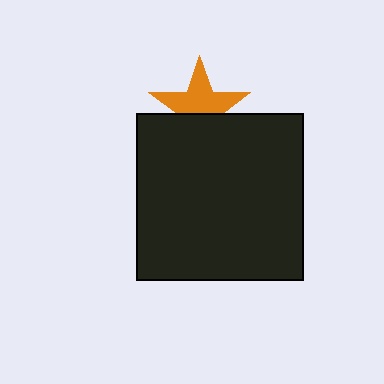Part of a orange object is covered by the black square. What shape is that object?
It is a star.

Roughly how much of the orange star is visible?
About half of it is visible (roughly 61%).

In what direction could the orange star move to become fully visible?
The orange star could move up. That would shift it out from behind the black square entirely.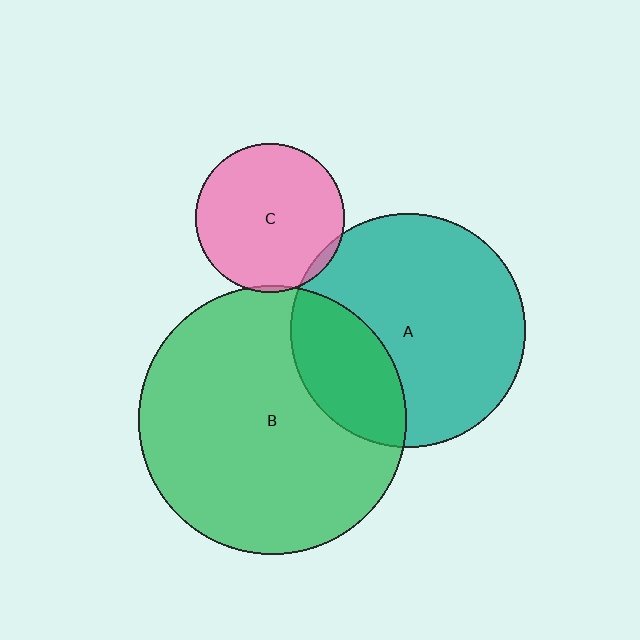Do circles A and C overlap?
Yes.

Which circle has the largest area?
Circle B (green).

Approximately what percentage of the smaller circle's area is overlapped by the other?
Approximately 5%.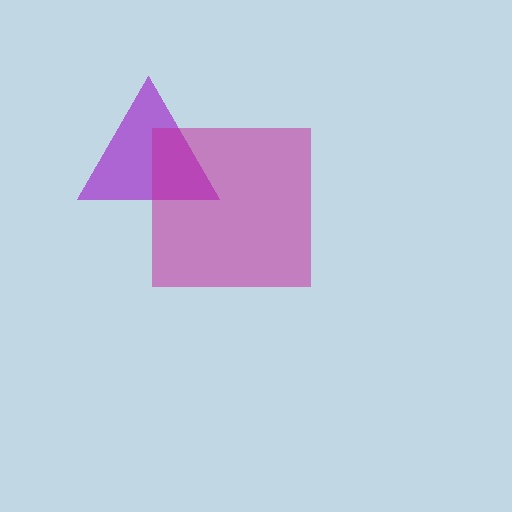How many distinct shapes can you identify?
There are 2 distinct shapes: a purple triangle, a magenta square.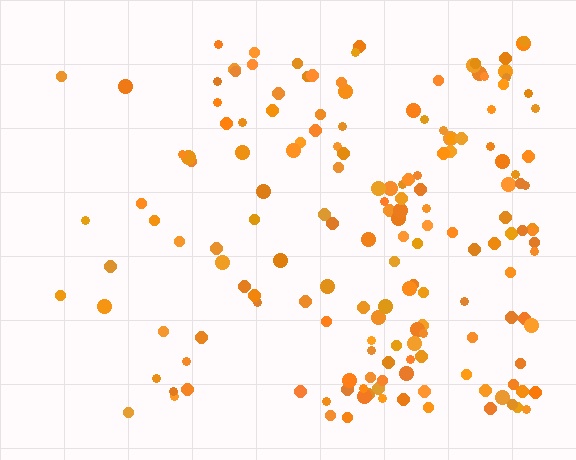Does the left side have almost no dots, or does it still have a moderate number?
Still a moderate number, just noticeably fewer than the right.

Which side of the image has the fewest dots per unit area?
The left.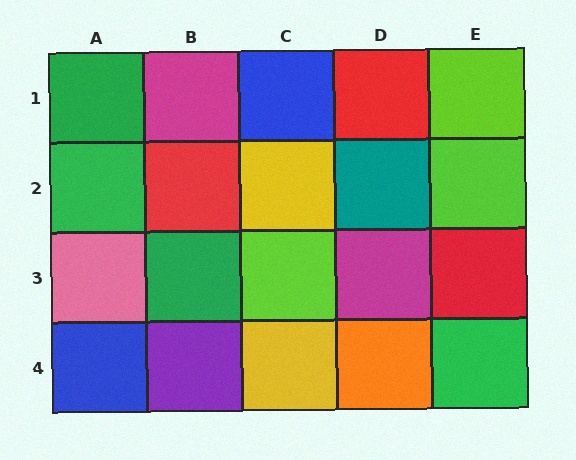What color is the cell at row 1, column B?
Magenta.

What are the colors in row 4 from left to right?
Blue, purple, yellow, orange, green.